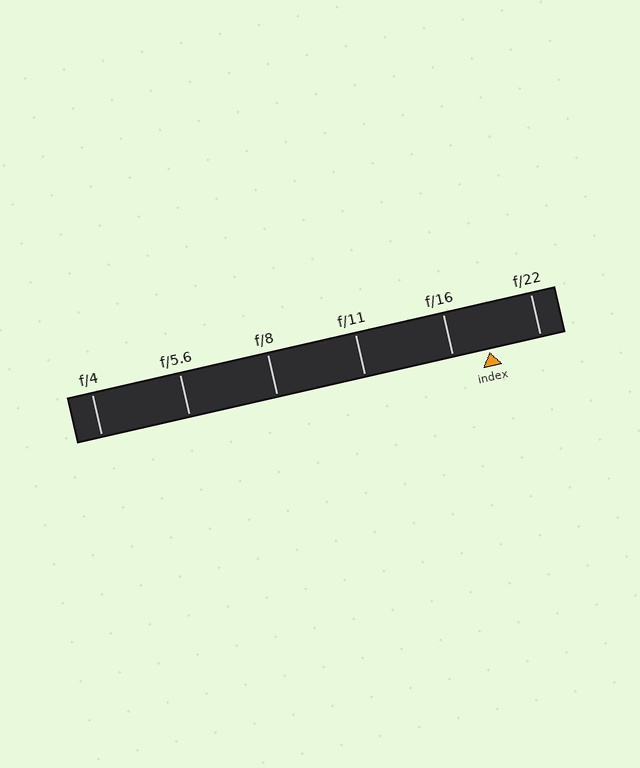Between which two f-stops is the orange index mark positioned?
The index mark is between f/16 and f/22.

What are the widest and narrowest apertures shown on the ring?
The widest aperture shown is f/4 and the narrowest is f/22.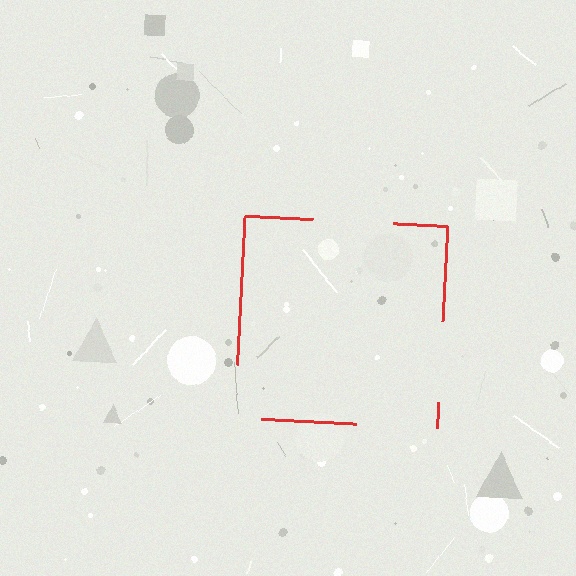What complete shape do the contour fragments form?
The contour fragments form a square.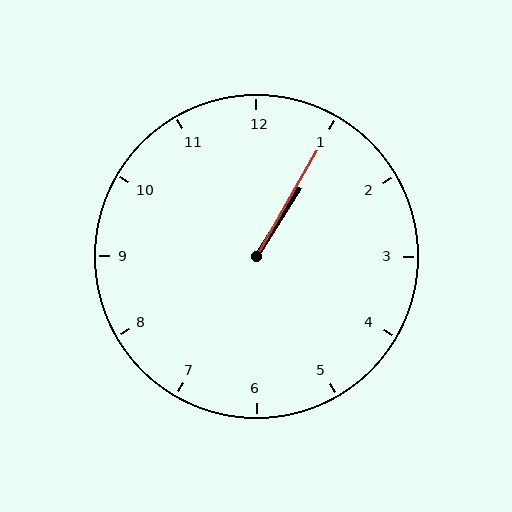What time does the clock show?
1:05.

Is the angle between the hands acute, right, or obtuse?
It is acute.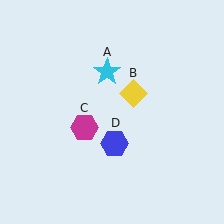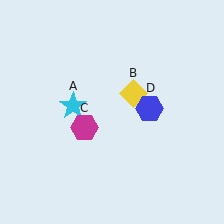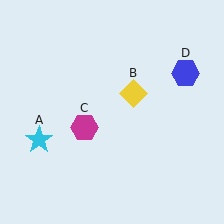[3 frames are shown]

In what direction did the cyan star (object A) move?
The cyan star (object A) moved down and to the left.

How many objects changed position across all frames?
2 objects changed position: cyan star (object A), blue hexagon (object D).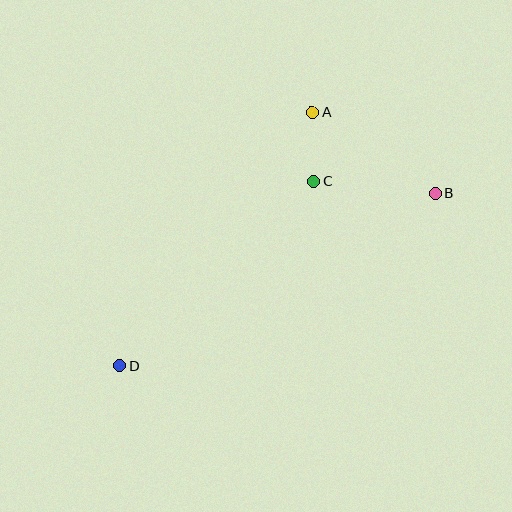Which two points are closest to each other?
Points A and C are closest to each other.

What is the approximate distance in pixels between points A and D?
The distance between A and D is approximately 318 pixels.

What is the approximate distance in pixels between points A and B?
The distance between A and B is approximately 148 pixels.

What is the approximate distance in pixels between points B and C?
The distance between B and C is approximately 122 pixels.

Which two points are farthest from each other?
Points B and D are farthest from each other.